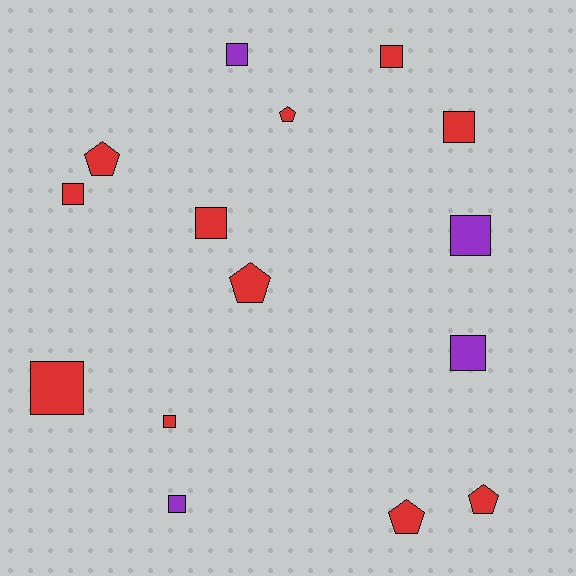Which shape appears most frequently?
Square, with 10 objects.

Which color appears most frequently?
Red, with 11 objects.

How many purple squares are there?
There are 4 purple squares.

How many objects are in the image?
There are 15 objects.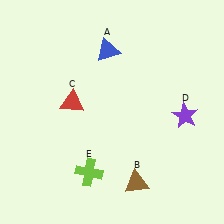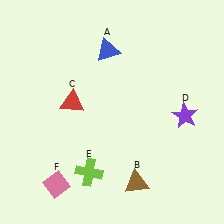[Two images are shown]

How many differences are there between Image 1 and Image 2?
There is 1 difference between the two images.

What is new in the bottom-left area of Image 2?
A pink diamond (F) was added in the bottom-left area of Image 2.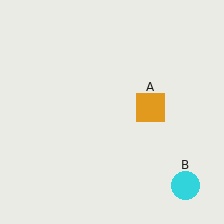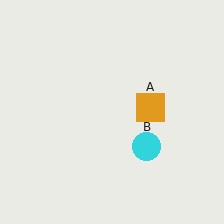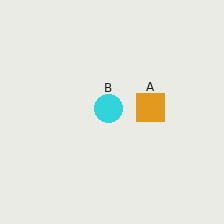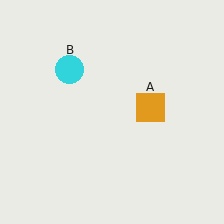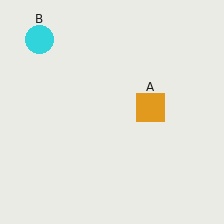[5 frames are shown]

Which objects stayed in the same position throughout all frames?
Orange square (object A) remained stationary.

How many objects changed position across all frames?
1 object changed position: cyan circle (object B).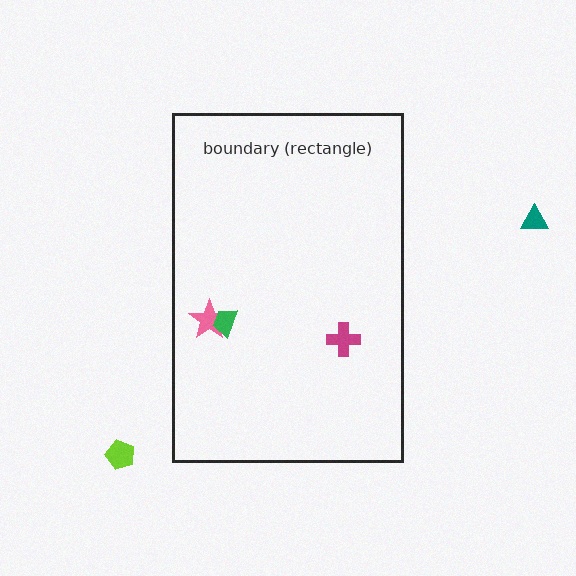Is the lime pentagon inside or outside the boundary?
Outside.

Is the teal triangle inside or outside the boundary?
Outside.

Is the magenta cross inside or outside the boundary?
Inside.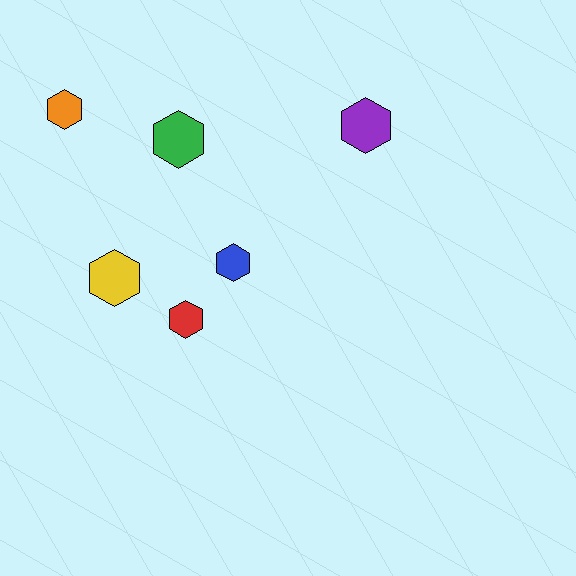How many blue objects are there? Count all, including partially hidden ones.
There is 1 blue object.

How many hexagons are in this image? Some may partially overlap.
There are 6 hexagons.